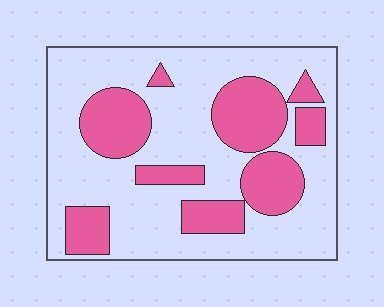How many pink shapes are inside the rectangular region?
9.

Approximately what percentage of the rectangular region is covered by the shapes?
Approximately 30%.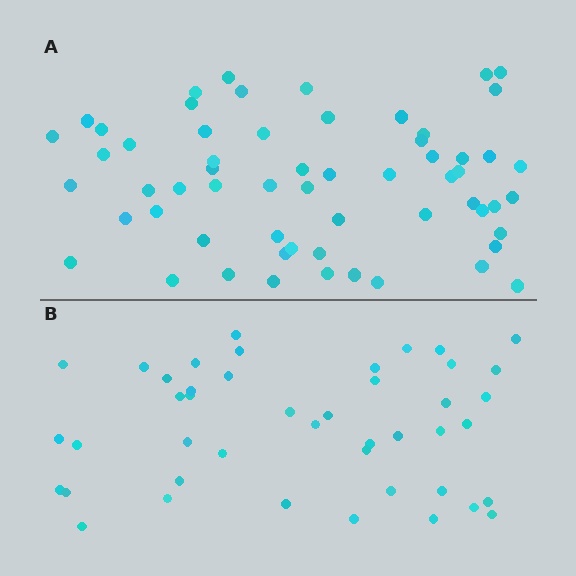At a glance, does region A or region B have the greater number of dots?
Region A (the top region) has more dots.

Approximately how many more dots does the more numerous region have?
Region A has approximately 15 more dots than region B.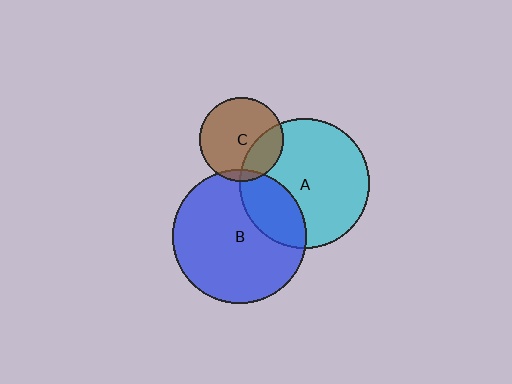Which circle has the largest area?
Circle B (blue).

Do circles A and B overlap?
Yes.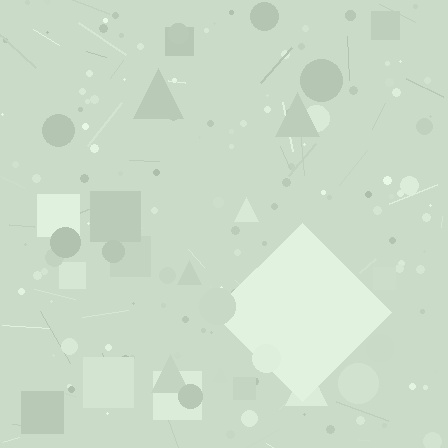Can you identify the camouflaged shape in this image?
The camouflaged shape is a diamond.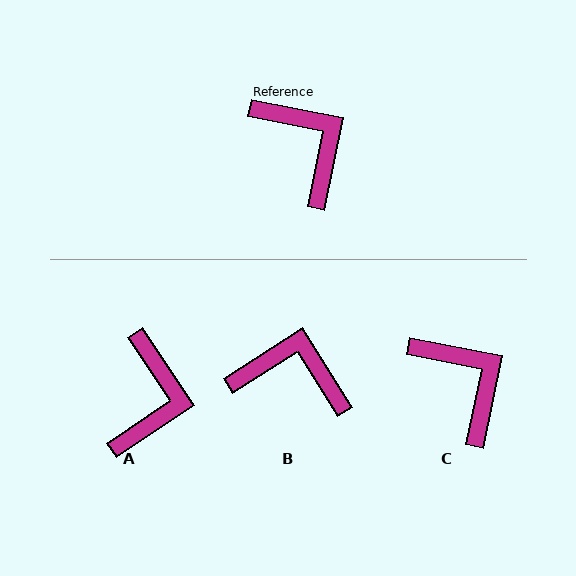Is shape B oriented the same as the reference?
No, it is off by about 44 degrees.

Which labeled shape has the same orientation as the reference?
C.